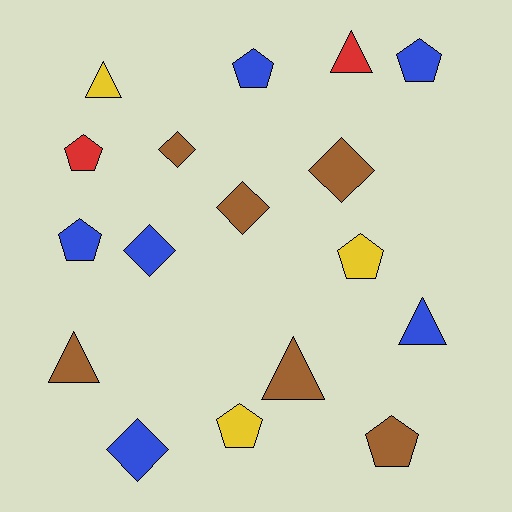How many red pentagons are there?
There is 1 red pentagon.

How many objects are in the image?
There are 17 objects.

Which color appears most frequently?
Blue, with 6 objects.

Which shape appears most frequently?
Pentagon, with 7 objects.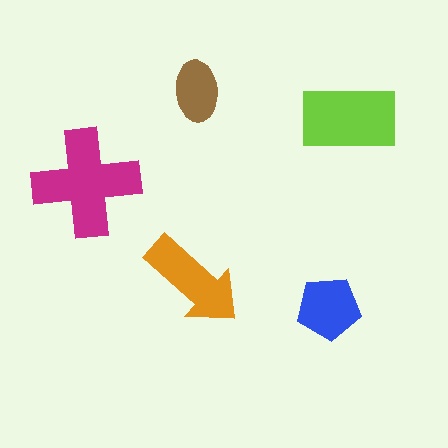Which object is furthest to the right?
The lime rectangle is rightmost.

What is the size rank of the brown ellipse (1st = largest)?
5th.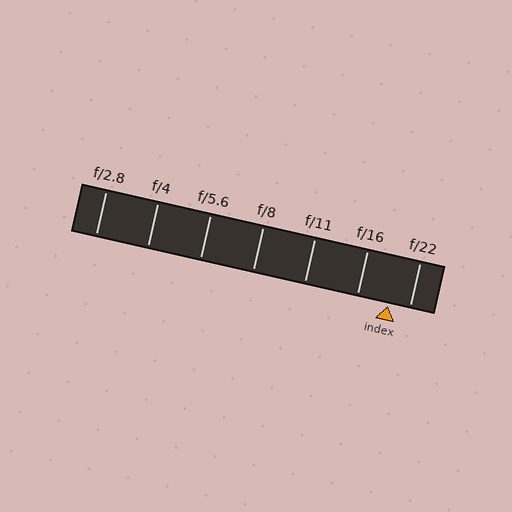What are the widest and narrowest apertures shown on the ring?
The widest aperture shown is f/2.8 and the narrowest is f/22.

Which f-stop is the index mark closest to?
The index mark is closest to f/22.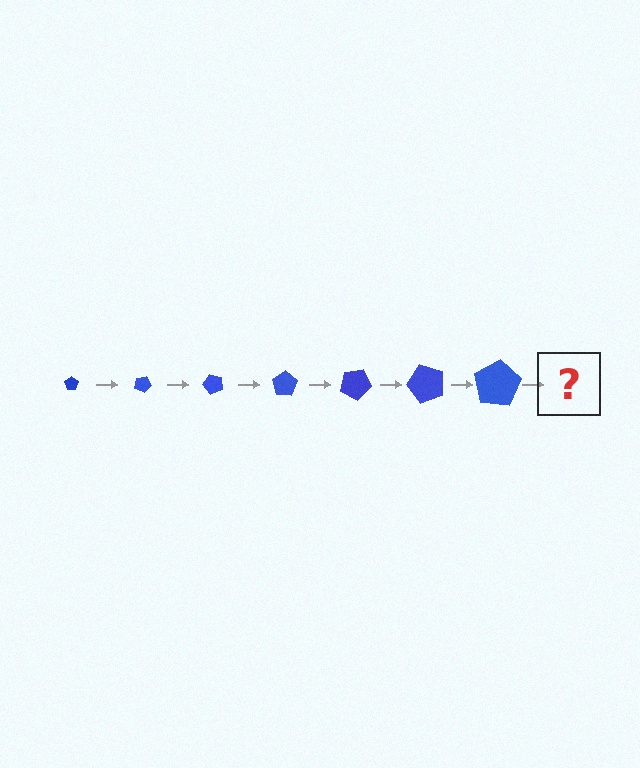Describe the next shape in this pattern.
It should be a pentagon, larger than the previous one and rotated 175 degrees from the start.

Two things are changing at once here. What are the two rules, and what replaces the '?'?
The two rules are that the pentagon grows larger each step and it rotates 25 degrees each step. The '?' should be a pentagon, larger than the previous one and rotated 175 degrees from the start.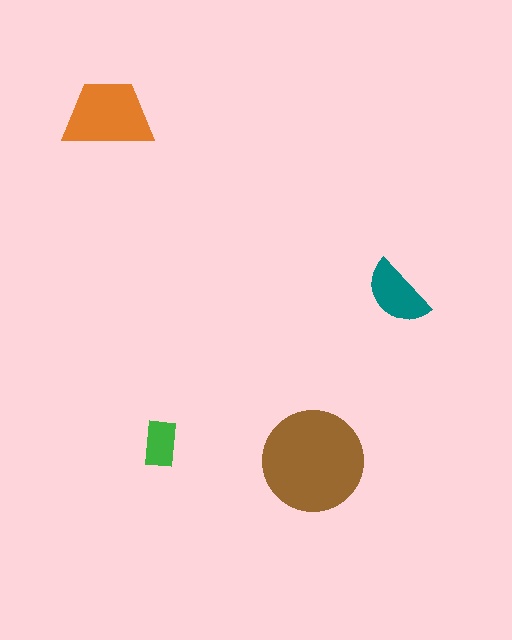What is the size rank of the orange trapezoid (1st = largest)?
2nd.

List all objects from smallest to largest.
The green rectangle, the teal semicircle, the orange trapezoid, the brown circle.